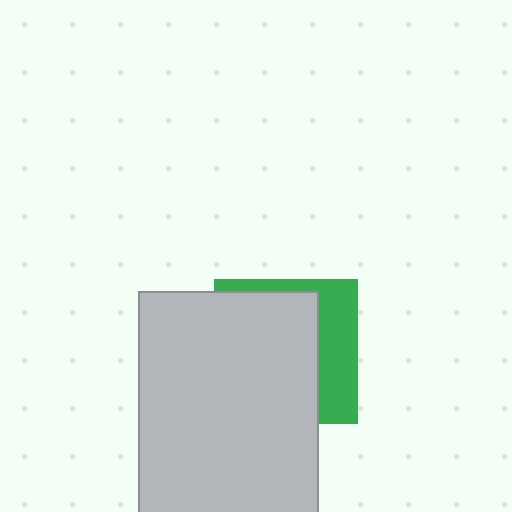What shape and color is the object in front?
The object in front is a light gray rectangle.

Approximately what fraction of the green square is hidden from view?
Roughly 67% of the green square is hidden behind the light gray rectangle.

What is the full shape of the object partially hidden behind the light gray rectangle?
The partially hidden object is a green square.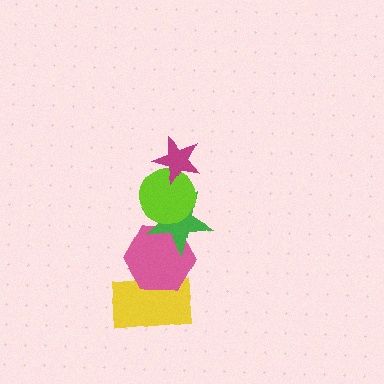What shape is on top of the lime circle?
The magenta star is on top of the lime circle.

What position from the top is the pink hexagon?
The pink hexagon is 4th from the top.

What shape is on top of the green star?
The lime circle is on top of the green star.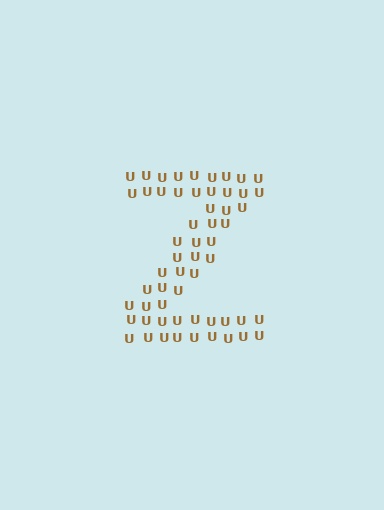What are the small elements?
The small elements are letter U's.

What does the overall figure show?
The overall figure shows the letter Z.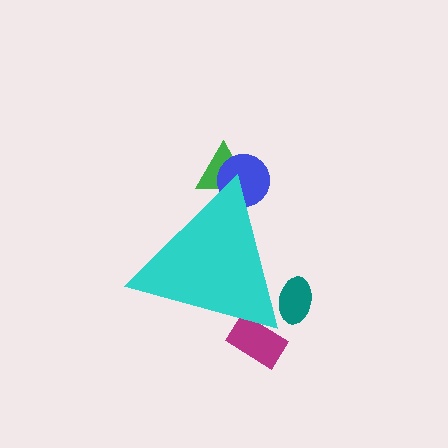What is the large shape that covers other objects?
A cyan triangle.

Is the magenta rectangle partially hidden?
Yes, the magenta rectangle is partially hidden behind the cyan triangle.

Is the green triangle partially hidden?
Yes, the green triangle is partially hidden behind the cyan triangle.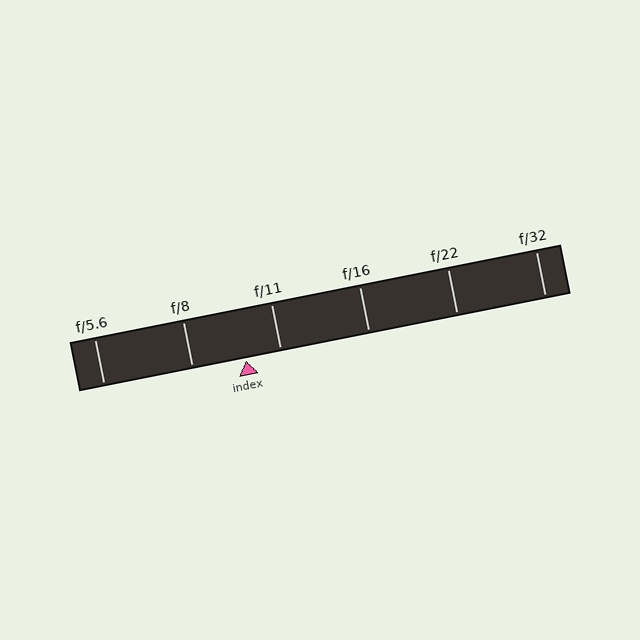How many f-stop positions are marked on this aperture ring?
There are 6 f-stop positions marked.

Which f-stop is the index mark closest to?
The index mark is closest to f/11.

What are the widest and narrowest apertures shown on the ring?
The widest aperture shown is f/5.6 and the narrowest is f/32.